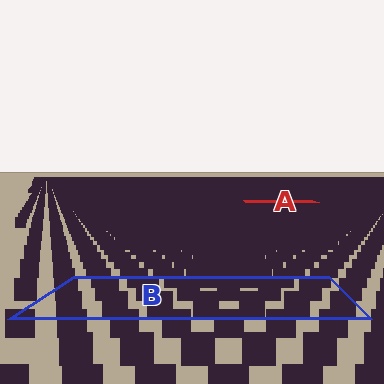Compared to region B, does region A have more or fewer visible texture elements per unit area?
Region A has more texture elements per unit area — they are packed more densely because it is farther away.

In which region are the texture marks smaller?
The texture marks are smaller in region A, because it is farther away.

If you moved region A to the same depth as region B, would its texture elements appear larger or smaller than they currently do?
They would appear larger. At a closer depth, the same texture elements are projected at a bigger on-screen size.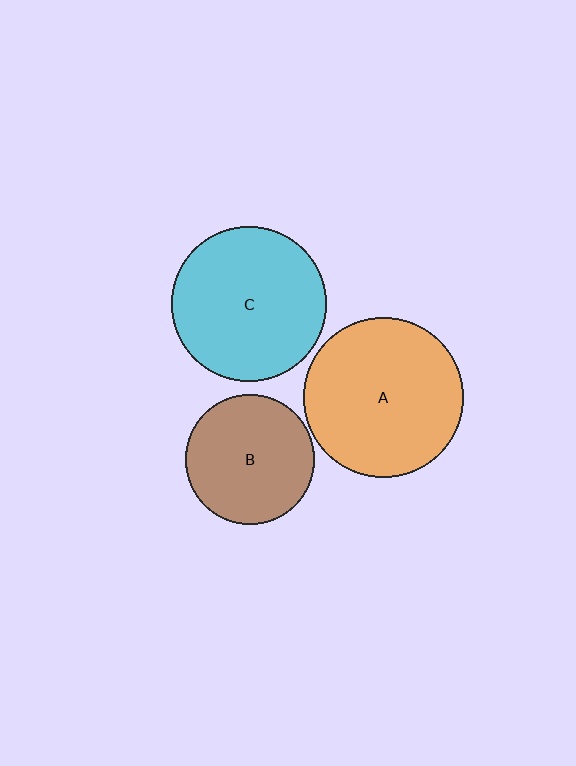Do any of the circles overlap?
No, none of the circles overlap.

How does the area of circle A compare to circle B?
Approximately 1.5 times.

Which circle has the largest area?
Circle A (orange).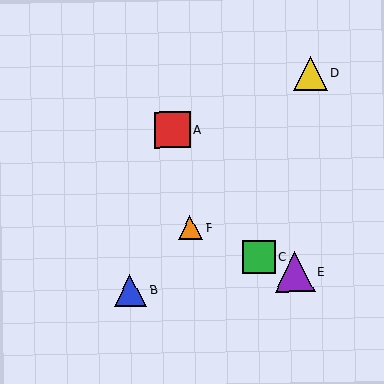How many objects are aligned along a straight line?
3 objects (C, E, F) are aligned along a straight line.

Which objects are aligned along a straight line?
Objects C, E, F are aligned along a straight line.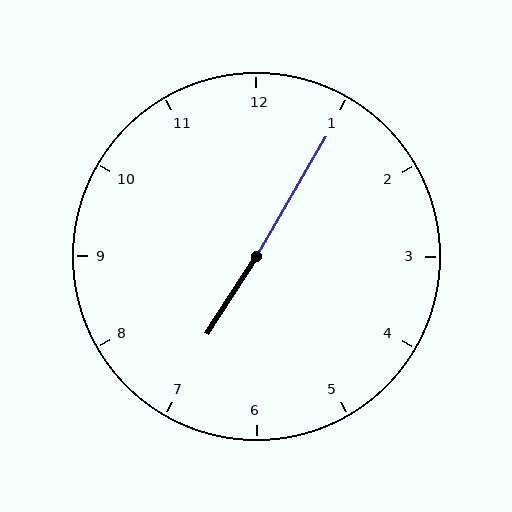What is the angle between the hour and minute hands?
Approximately 178 degrees.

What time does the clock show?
7:05.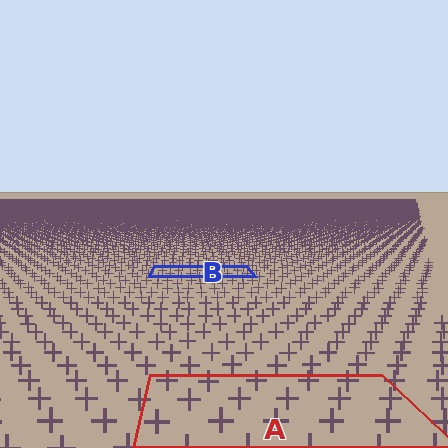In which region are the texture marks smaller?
The texture marks are smaller in region B, because it is farther away.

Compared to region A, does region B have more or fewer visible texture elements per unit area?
Region B has more texture elements per unit area — they are packed more densely because it is farther away.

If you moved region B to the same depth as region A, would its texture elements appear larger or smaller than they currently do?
They would appear larger. At a closer depth, the same texture elements are projected at a bigger on-screen size.